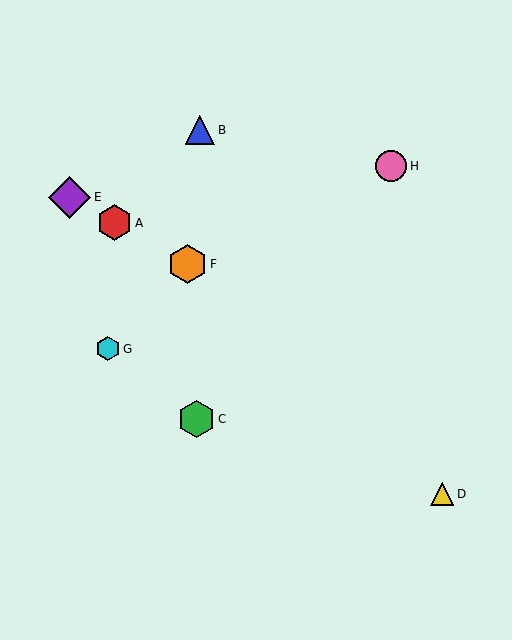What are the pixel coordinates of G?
Object G is at (108, 349).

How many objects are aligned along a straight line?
3 objects (A, E, F) are aligned along a straight line.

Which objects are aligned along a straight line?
Objects A, E, F are aligned along a straight line.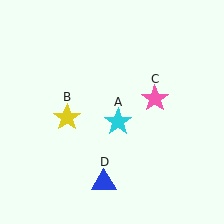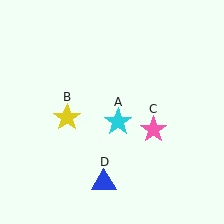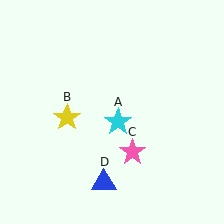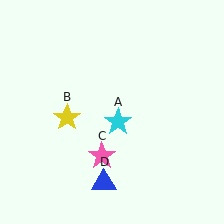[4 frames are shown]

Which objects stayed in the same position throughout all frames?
Cyan star (object A) and yellow star (object B) and blue triangle (object D) remained stationary.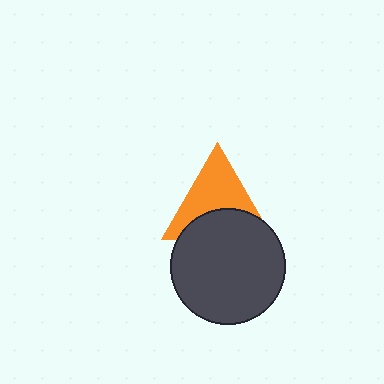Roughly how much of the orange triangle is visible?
About half of it is visible (roughly 59%).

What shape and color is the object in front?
The object in front is a dark gray circle.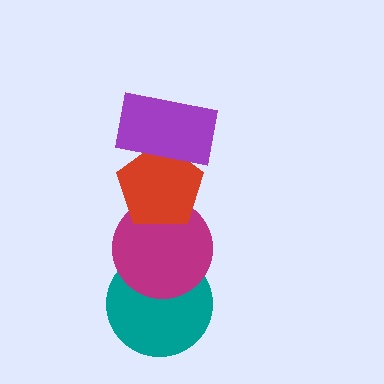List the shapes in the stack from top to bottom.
From top to bottom: the purple rectangle, the red pentagon, the magenta circle, the teal circle.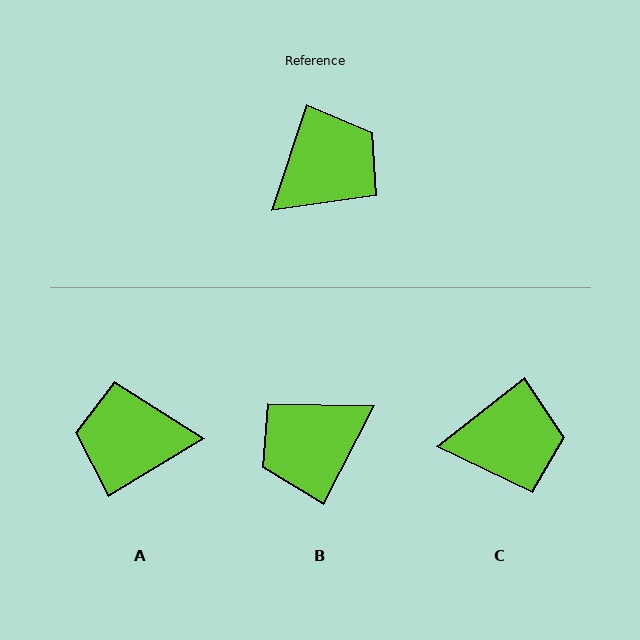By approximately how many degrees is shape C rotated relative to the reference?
Approximately 33 degrees clockwise.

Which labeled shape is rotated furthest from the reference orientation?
B, about 171 degrees away.